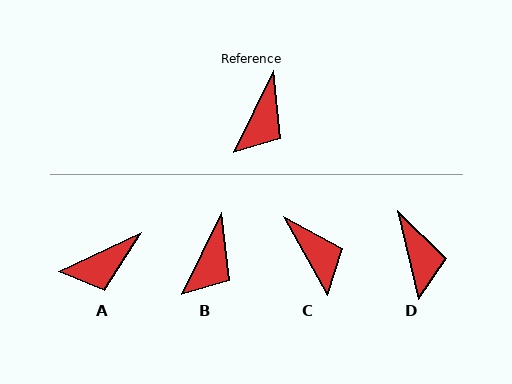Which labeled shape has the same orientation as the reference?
B.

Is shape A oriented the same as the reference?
No, it is off by about 39 degrees.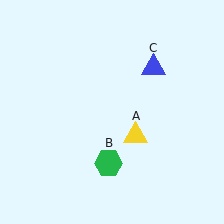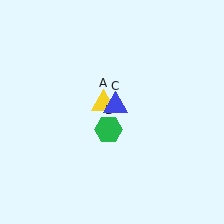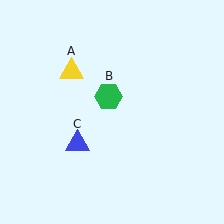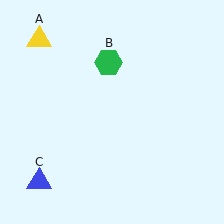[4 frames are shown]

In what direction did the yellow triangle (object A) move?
The yellow triangle (object A) moved up and to the left.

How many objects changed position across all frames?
3 objects changed position: yellow triangle (object A), green hexagon (object B), blue triangle (object C).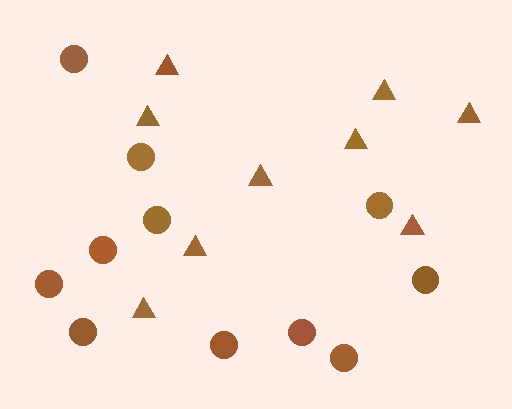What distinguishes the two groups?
There are 2 groups: one group of circles (11) and one group of triangles (9).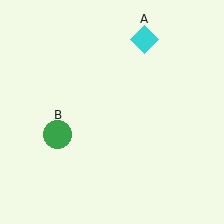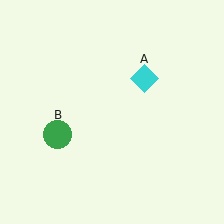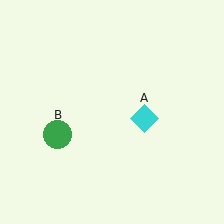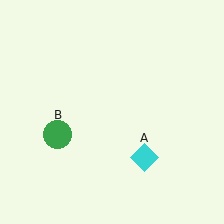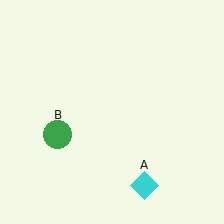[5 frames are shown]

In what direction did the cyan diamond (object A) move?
The cyan diamond (object A) moved down.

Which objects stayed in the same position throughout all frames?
Green circle (object B) remained stationary.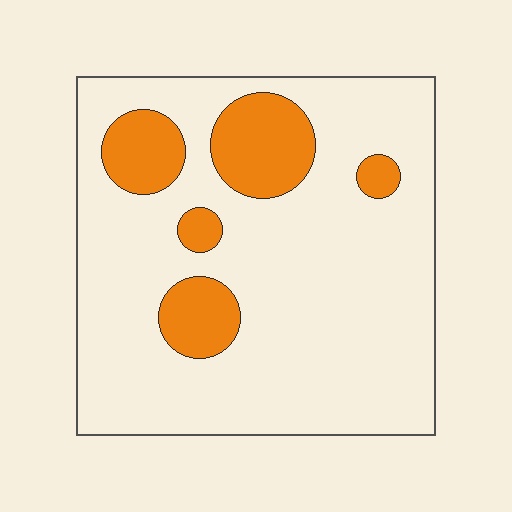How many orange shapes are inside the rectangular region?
5.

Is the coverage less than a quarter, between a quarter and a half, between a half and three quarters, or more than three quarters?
Less than a quarter.